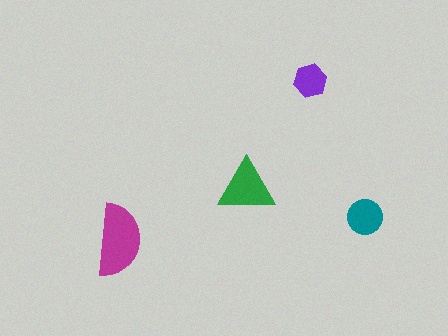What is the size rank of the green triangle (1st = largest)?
2nd.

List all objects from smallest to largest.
The purple hexagon, the teal circle, the green triangle, the magenta semicircle.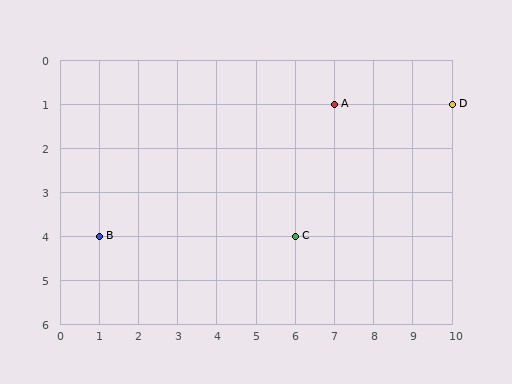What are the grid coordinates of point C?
Point C is at grid coordinates (6, 4).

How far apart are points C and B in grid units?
Points C and B are 5 columns apart.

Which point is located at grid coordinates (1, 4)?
Point B is at (1, 4).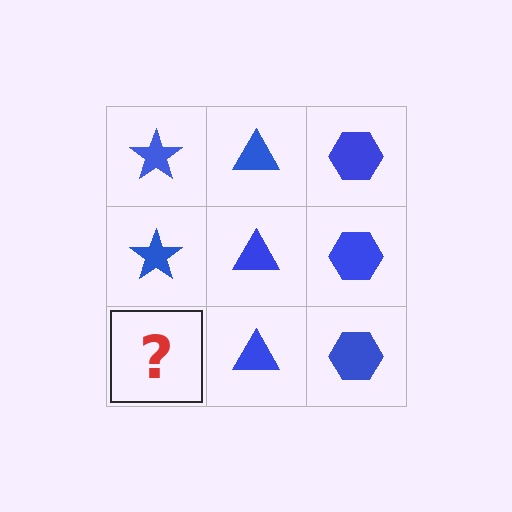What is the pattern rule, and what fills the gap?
The rule is that each column has a consistent shape. The gap should be filled with a blue star.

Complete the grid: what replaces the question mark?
The question mark should be replaced with a blue star.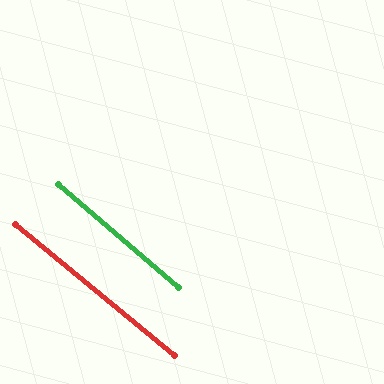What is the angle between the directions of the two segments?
Approximately 1 degree.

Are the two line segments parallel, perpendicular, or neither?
Parallel — their directions differ by only 1.1°.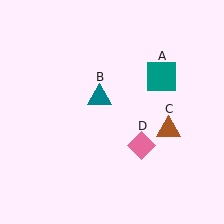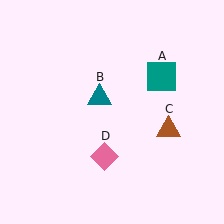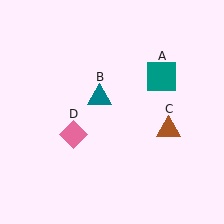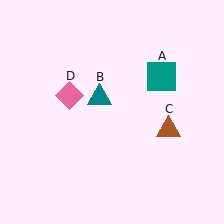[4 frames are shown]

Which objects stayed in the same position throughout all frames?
Teal square (object A) and teal triangle (object B) and brown triangle (object C) remained stationary.